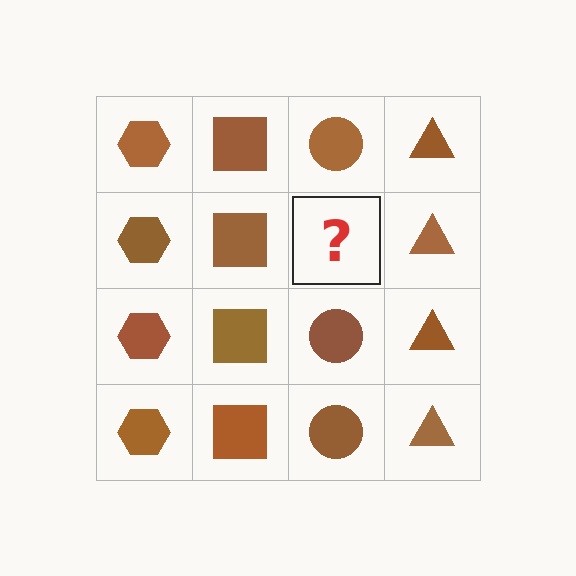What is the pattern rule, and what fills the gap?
The rule is that each column has a consistent shape. The gap should be filled with a brown circle.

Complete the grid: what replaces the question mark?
The question mark should be replaced with a brown circle.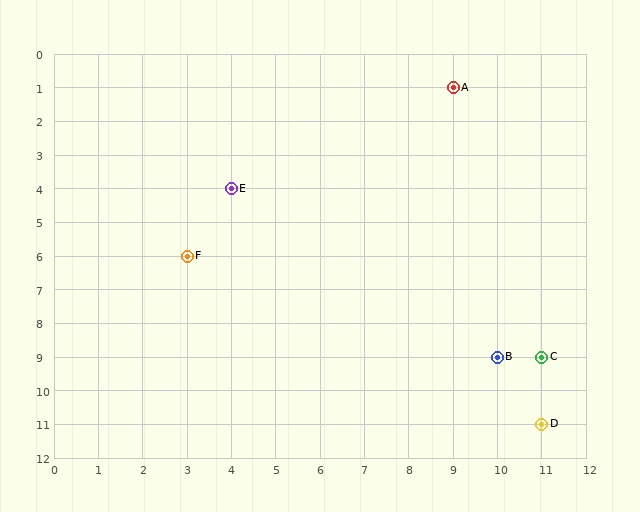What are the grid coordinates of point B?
Point B is at grid coordinates (10, 9).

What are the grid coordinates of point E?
Point E is at grid coordinates (4, 4).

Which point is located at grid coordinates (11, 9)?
Point C is at (11, 9).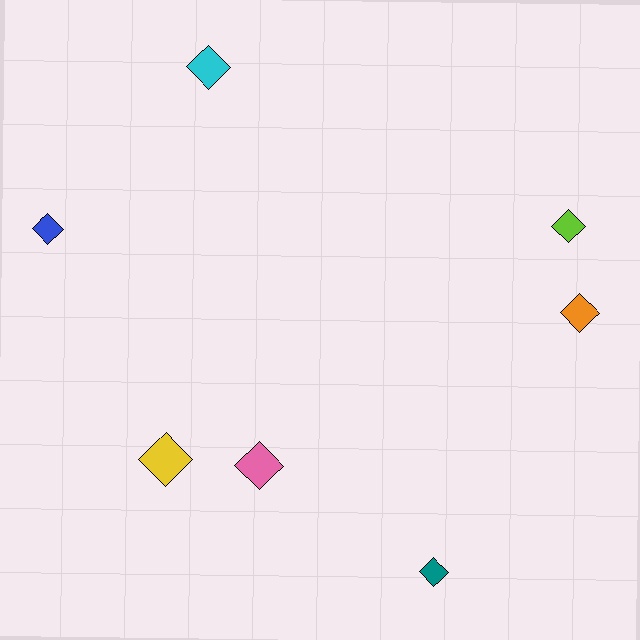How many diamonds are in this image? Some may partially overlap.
There are 7 diamonds.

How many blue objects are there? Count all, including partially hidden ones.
There is 1 blue object.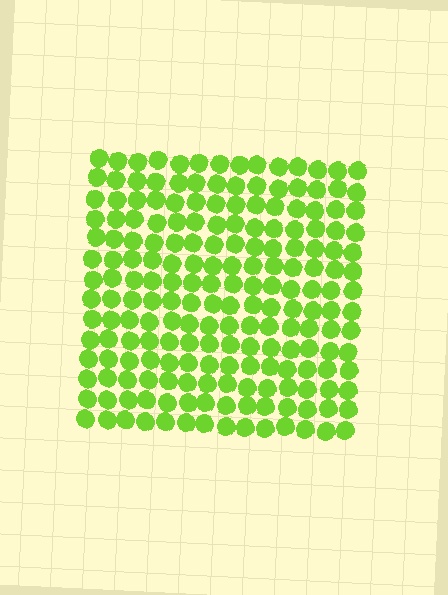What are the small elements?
The small elements are circles.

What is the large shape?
The large shape is a square.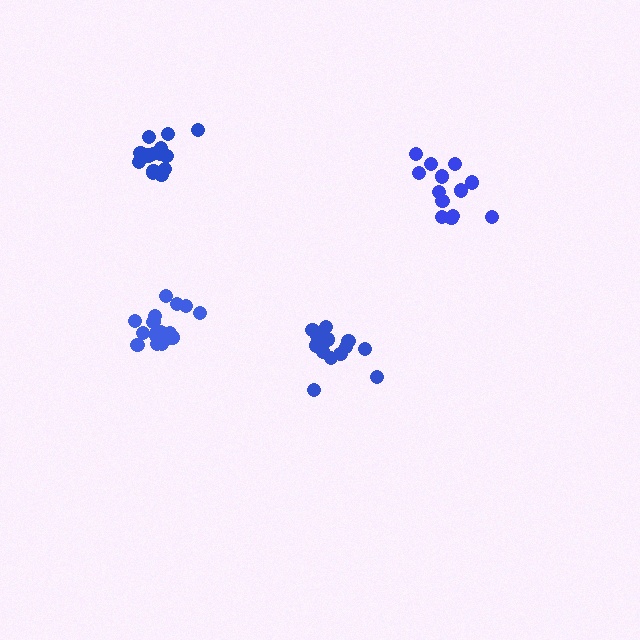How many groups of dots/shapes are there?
There are 4 groups.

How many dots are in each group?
Group 1: 13 dots, Group 2: 14 dots, Group 3: 13 dots, Group 4: 17 dots (57 total).